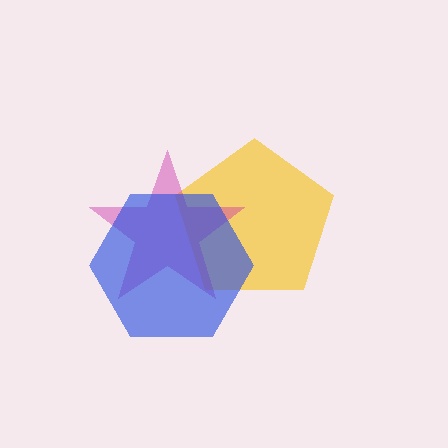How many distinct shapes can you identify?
There are 3 distinct shapes: a yellow pentagon, a magenta star, a blue hexagon.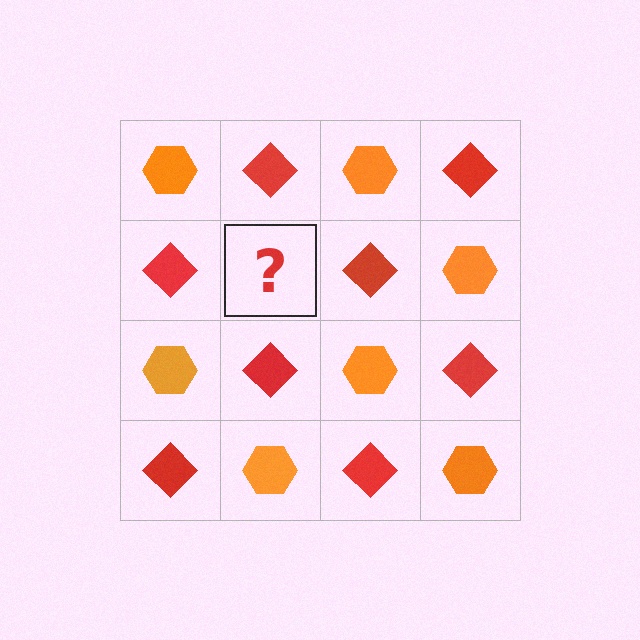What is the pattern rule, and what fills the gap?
The rule is that it alternates orange hexagon and red diamond in a checkerboard pattern. The gap should be filled with an orange hexagon.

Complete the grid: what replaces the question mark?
The question mark should be replaced with an orange hexagon.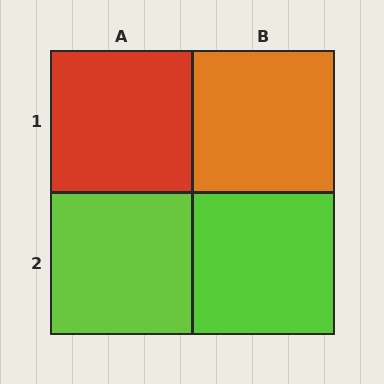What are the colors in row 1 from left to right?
Red, orange.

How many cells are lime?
2 cells are lime.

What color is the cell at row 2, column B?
Lime.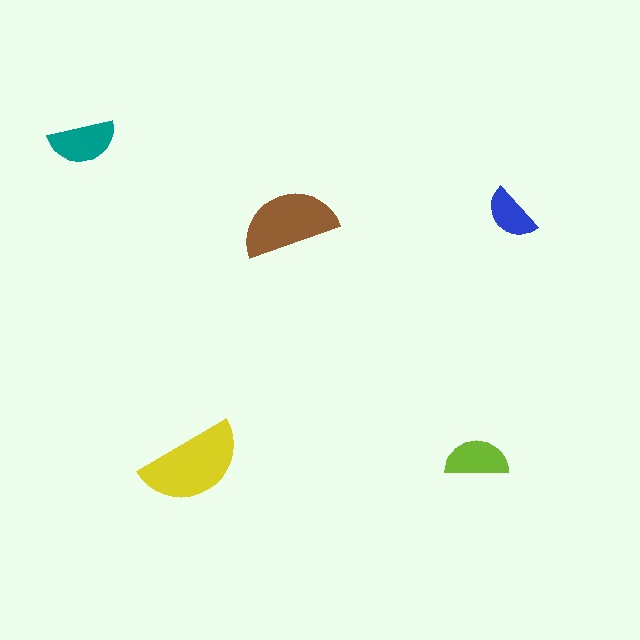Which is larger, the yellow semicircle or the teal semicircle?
The yellow one.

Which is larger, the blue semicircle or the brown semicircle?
The brown one.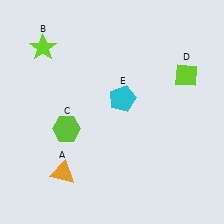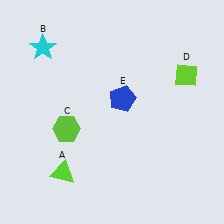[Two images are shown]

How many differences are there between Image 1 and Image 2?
There are 3 differences between the two images.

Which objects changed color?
A changed from orange to lime. B changed from lime to cyan. E changed from cyan to blue.